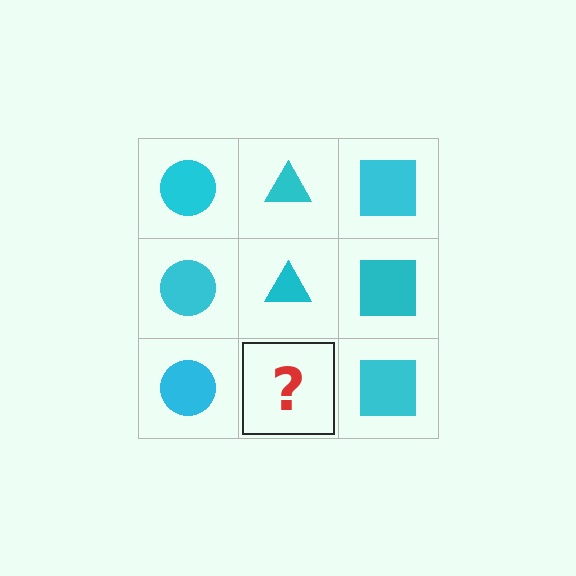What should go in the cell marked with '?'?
The missing cell should contain a cyan triangle.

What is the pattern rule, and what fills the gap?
The rule is that each column has a consistent shape. The gap should be filled with a cyan triangle.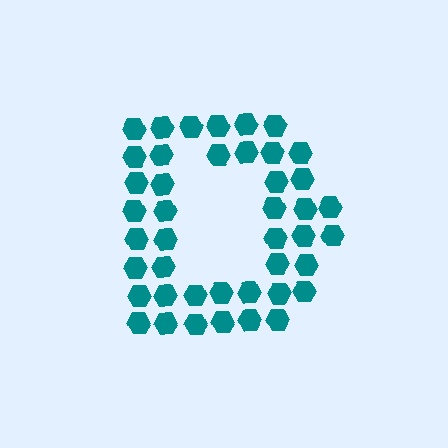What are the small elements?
The small elements are hexagons.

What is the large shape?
The large shape is the letter D.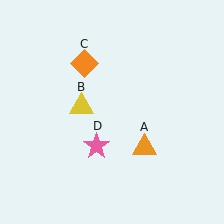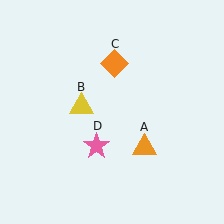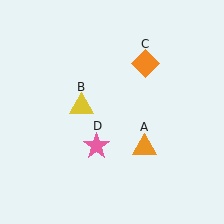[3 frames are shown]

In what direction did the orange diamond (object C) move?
The orange diamond (object C) moved right.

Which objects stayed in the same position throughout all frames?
Orange triangle (object A) and yellow triangle (object B) and pink star (object D) remained stationary.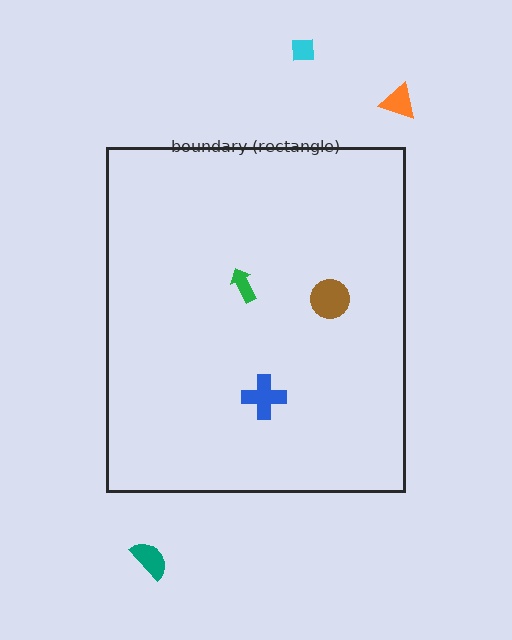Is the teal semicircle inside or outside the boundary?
Outside.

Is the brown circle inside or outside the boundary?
Inside.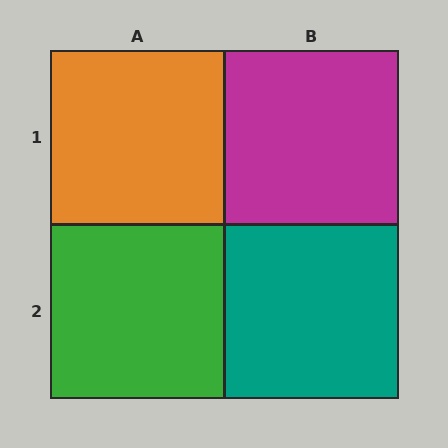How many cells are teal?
1 cell is teal.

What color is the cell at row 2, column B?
Teal.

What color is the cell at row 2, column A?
Green.